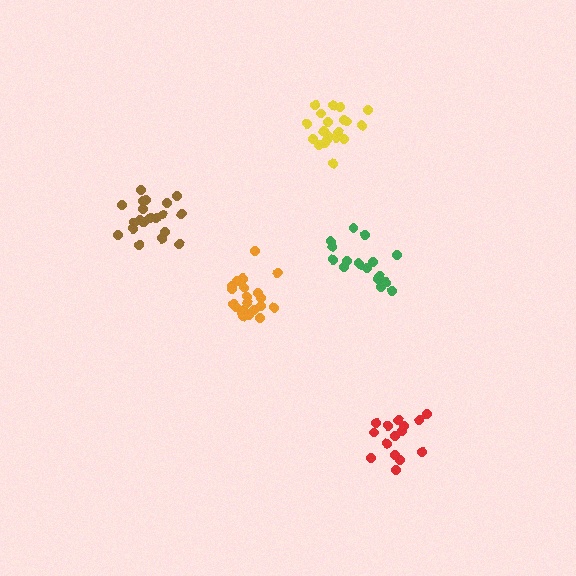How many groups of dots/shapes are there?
There are 5 groups.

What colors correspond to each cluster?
The clusters are colored: yellow, green, orange, red, brown.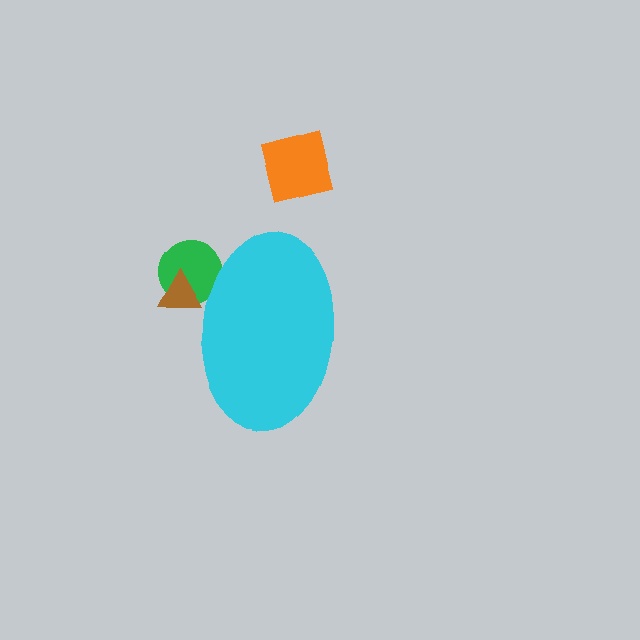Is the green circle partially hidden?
Yes, the green circle is partially hidden behind the cyan ellipse.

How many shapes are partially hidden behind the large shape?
2 shapes are partially hidden.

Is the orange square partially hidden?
No, the orange square is fully visible.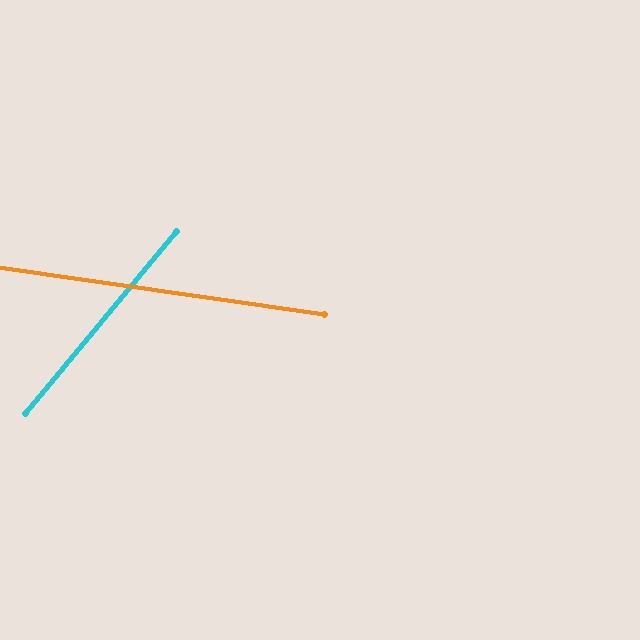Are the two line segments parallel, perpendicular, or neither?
Neither parallel nor perpendicular — they differ by about 58°.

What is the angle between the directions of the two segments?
Approximately 58 degrees.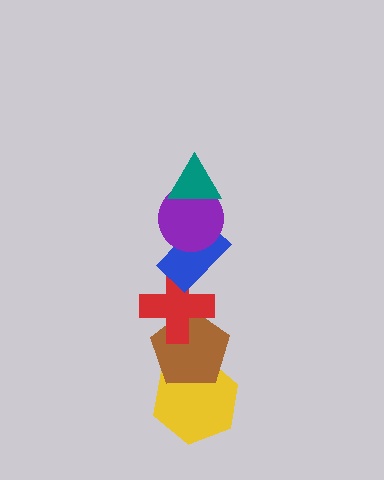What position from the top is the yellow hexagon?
The yellow hexagon is 6th from the top.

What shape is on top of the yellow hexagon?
The brown pentagon is on top of the yellow hexagon.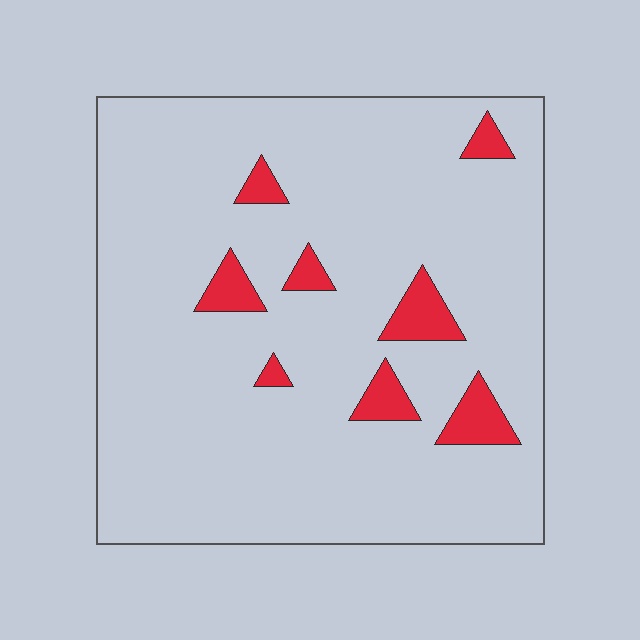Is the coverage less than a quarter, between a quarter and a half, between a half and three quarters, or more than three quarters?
Less than a quarter.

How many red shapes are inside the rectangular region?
8.